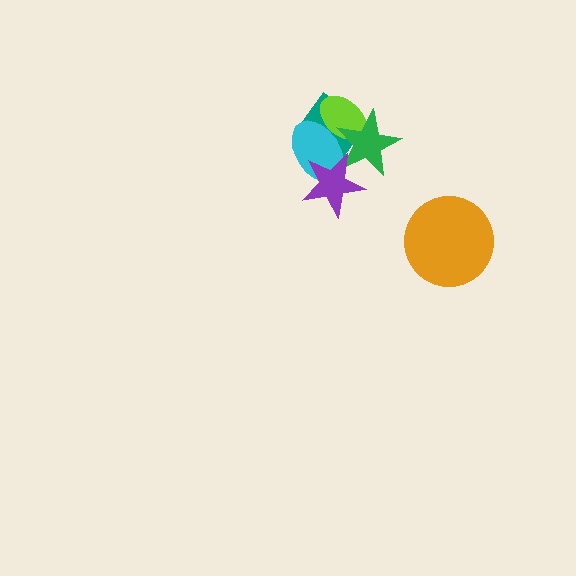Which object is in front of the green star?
The purple star is in front of the green star.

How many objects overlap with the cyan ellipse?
4 objects overlap with the cyan ellipse.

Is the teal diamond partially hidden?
Yes, it is partially covered by another shape.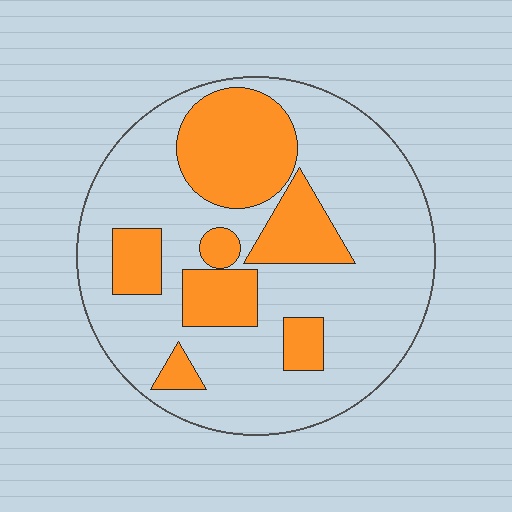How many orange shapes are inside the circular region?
7.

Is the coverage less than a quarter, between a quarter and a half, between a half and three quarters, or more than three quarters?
Between a quarter and a half.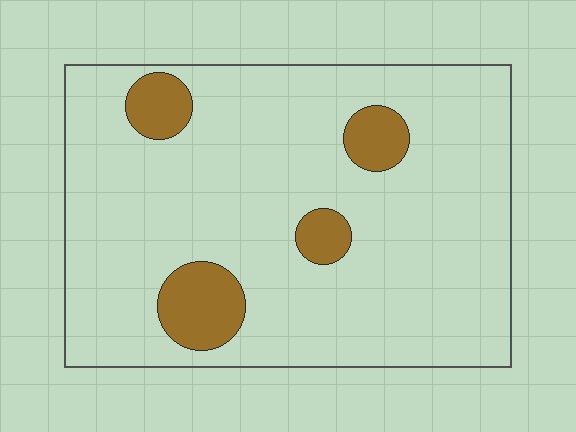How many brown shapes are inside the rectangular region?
4.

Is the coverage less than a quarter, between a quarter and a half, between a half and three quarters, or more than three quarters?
Less than a quarter.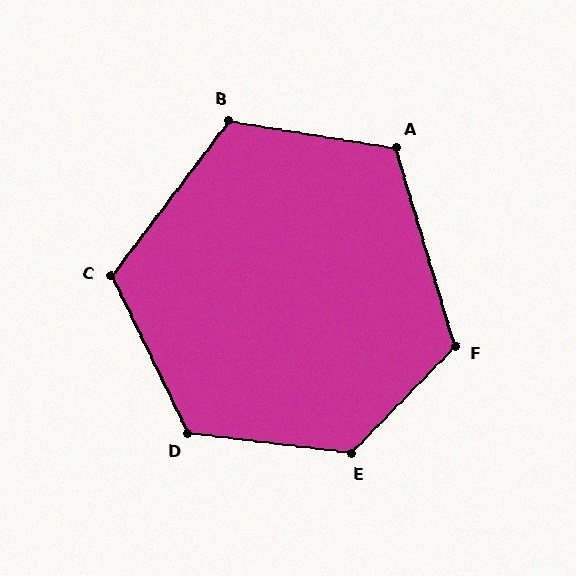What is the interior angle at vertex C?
Approximately 117 degrees (obtuse).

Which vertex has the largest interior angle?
E, at approximately 127 degrees.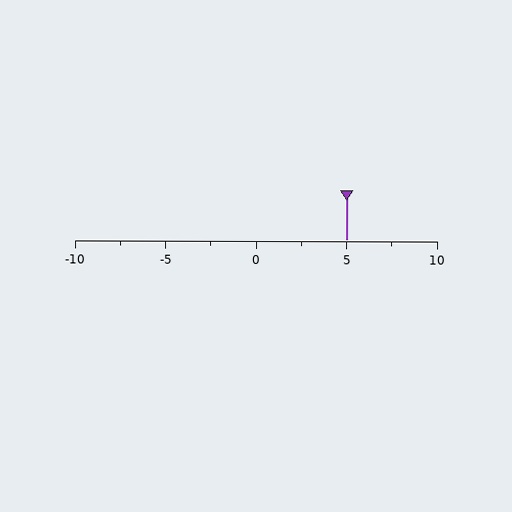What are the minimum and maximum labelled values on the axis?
The axis runs from -10 to 10.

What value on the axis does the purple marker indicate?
The marker indicates approximately 5.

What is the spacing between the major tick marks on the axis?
The major ticks are spaced 5 apart.